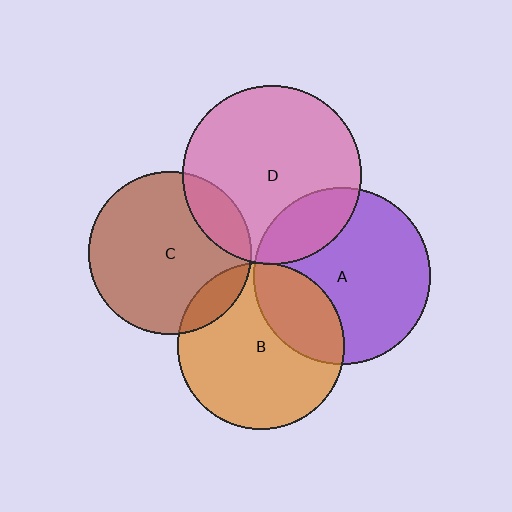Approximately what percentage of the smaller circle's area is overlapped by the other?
Approximately 15%.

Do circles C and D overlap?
Yes.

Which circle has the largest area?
Circle D (pink).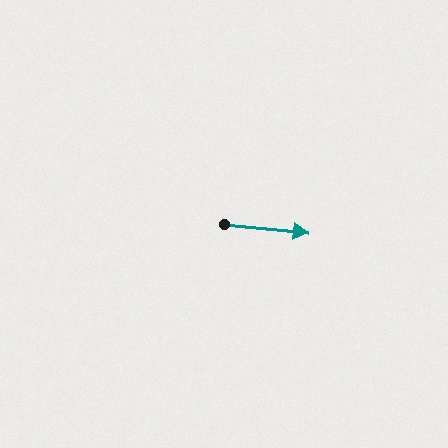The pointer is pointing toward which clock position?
Roughly 3 o'clock.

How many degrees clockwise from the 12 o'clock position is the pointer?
Approximately 96 degrees.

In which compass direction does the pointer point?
East.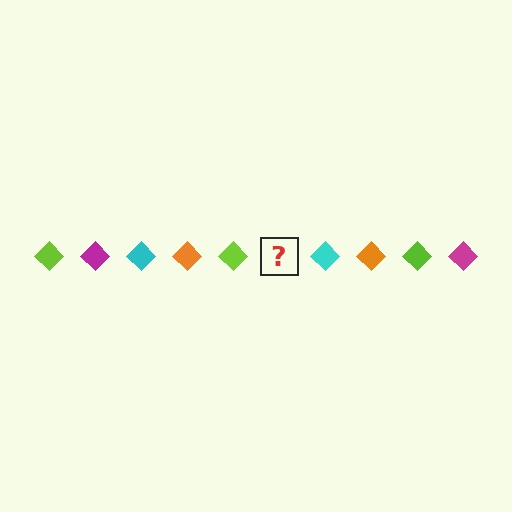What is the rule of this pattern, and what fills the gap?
The rule is that the pattern cycles through lime, magenta, cyan, orange diamonds. The gap should be filled with a magenta diamond.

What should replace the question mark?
The question mark should be replaced with a magenta diamond.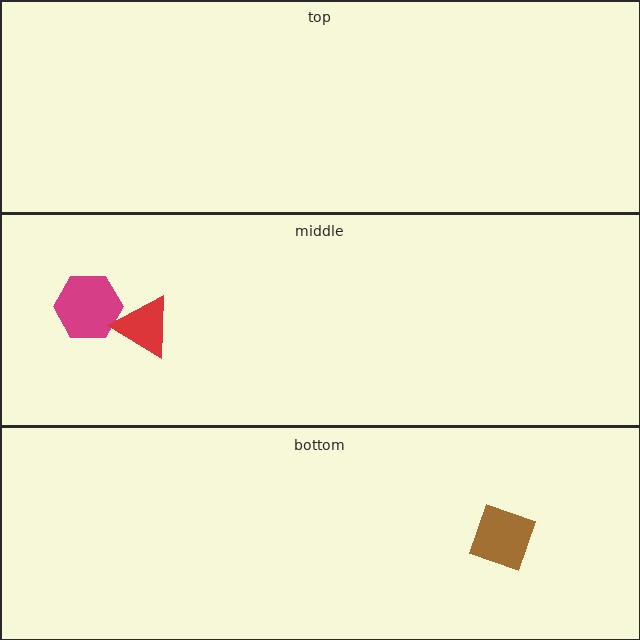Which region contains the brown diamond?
The bottom region.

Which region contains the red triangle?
The middle region.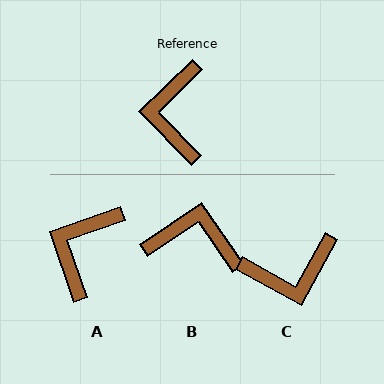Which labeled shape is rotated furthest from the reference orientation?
C, about 107 degrees away.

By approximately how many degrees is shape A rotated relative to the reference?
Approximately 25 degrees clockwise.